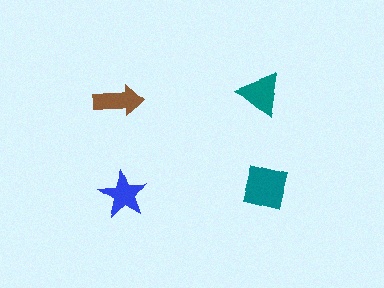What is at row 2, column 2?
A teal square.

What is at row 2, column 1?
A blue star.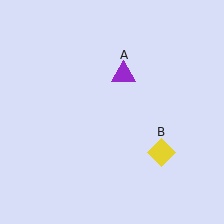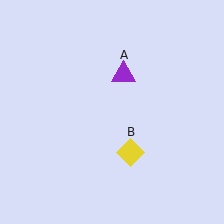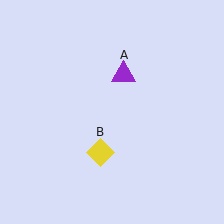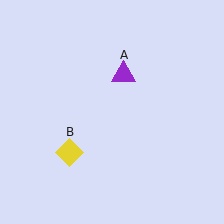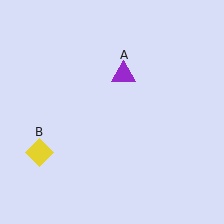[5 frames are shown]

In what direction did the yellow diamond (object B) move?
The yellow diamond (object B) moved left.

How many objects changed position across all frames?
1 object changed position: yellow diamond (object B).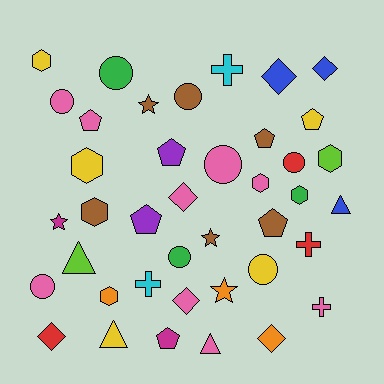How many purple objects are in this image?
There are 2 purple objects.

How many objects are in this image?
There are 40 objects.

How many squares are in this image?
There are no squares.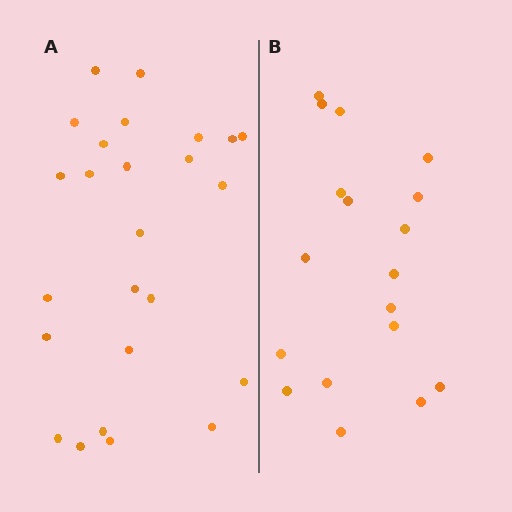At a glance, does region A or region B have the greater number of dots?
Region A (the left region) has more dots.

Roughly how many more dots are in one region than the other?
Region A has roughly 8 or so more dots than region B.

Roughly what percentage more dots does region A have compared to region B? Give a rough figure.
About 40% more.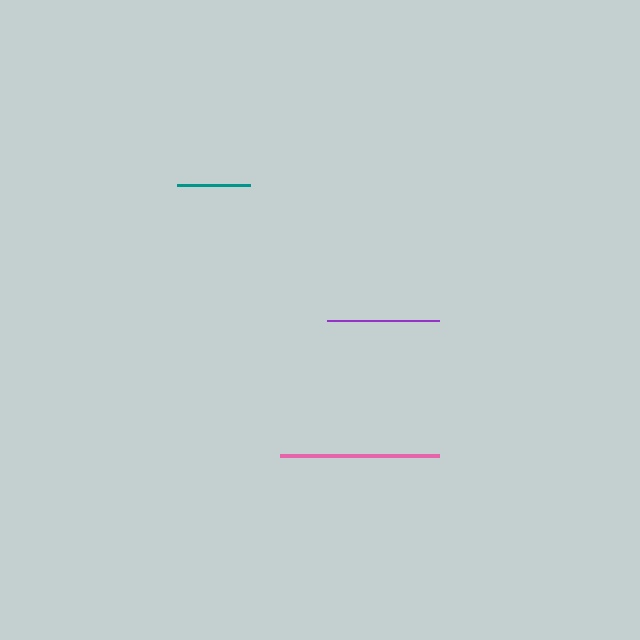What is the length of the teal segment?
The teal segment is approximately 73 pixels long.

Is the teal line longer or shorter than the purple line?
The purple line is longer than the teal line.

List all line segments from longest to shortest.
From longest to shortest: pink, purple, teal.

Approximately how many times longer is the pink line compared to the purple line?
The pink line is approximately 1.4 times the length of the purple line.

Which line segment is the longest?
The pink line is the longest at approximately 159 pixels.